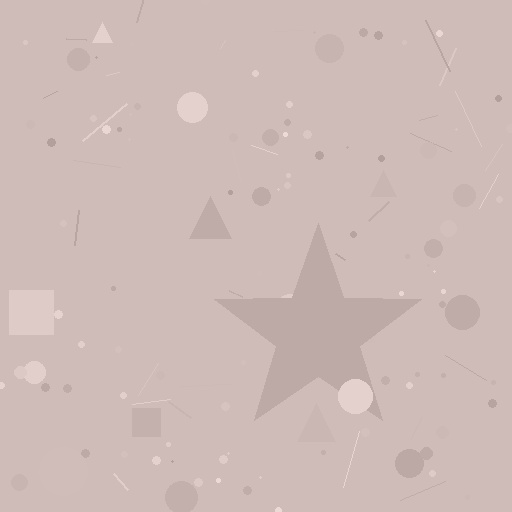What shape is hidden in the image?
A star is hidden in the image.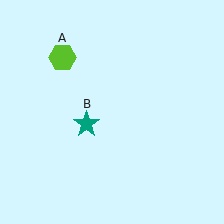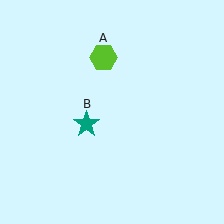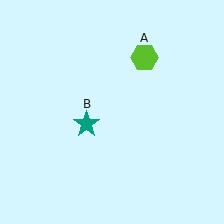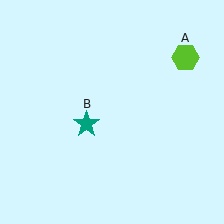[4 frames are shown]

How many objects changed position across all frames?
1 object changed position: lime hexagon (object A).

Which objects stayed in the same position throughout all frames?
Teal star (object B) remained stationary.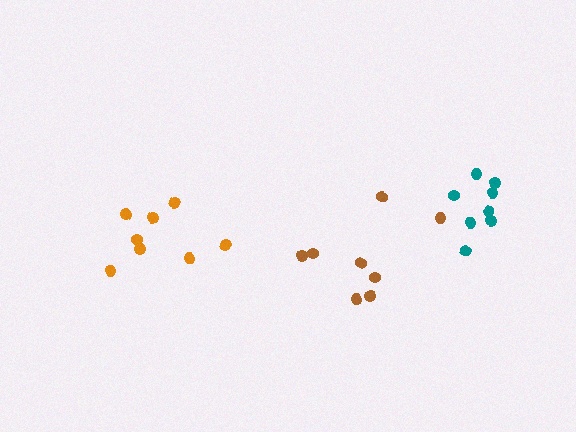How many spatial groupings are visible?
There are 3 spatial groupings.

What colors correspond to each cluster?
The clusters are colored: teal, brown, orange.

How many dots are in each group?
Group 1: 8 dots, Group 2: 8 dots, Group 3: 8 dots (24 total).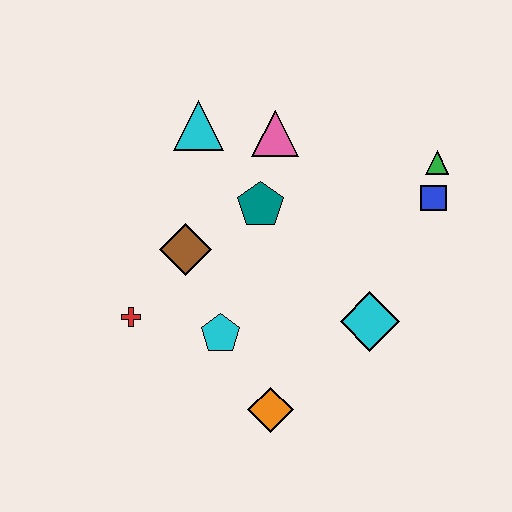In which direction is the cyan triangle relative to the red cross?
The cyan triangle is above the red cross.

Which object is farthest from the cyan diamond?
The cyan triangle is farthest from the cyan diamond.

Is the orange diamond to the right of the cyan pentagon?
Yes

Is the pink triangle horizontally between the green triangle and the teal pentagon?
Yes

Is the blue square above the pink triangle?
No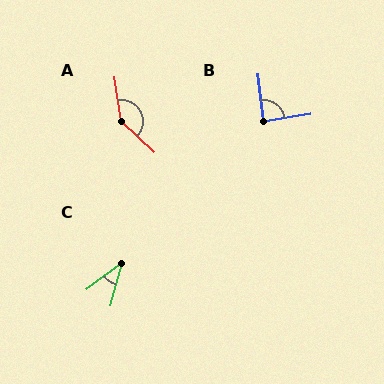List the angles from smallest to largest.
C (38°), B (87°), A (141°).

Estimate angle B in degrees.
Approximately 87 degrees.